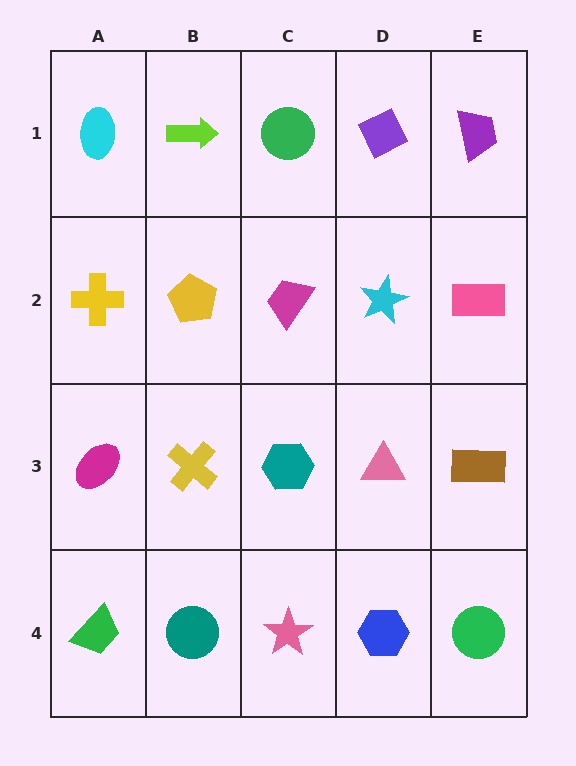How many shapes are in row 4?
5 shapes.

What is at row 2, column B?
A yellow pentagon.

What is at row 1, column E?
A purple trapezoid.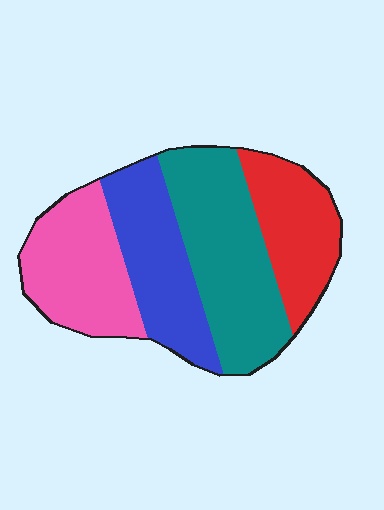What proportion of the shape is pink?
Pink takes up less than a quarter of the shape.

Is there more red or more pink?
Pink.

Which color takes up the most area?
Teal, at roughly 30%.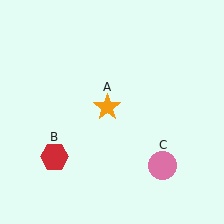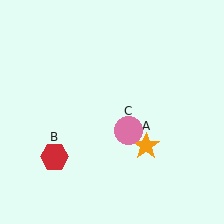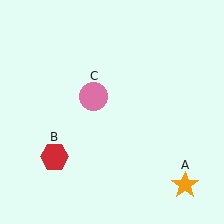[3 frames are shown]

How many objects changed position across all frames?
2 objects changed position: orange star (object A), pink circle (object C).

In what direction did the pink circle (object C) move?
The pink circle (object C) moved up and to the left.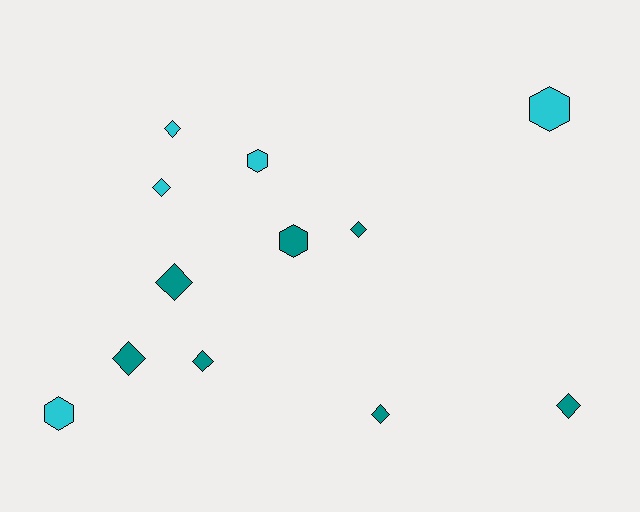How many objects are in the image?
There are 12 objects.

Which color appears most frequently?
Teal, with 7 objects.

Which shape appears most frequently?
Diamond, with 8 objects.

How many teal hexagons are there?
There is 1 teal hexagon.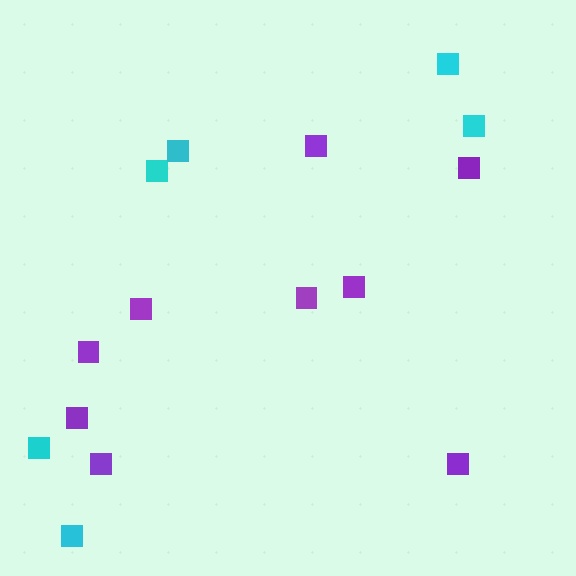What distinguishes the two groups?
There are 2 groups: one group of purple squares (9) and one group of cyan squares (6).